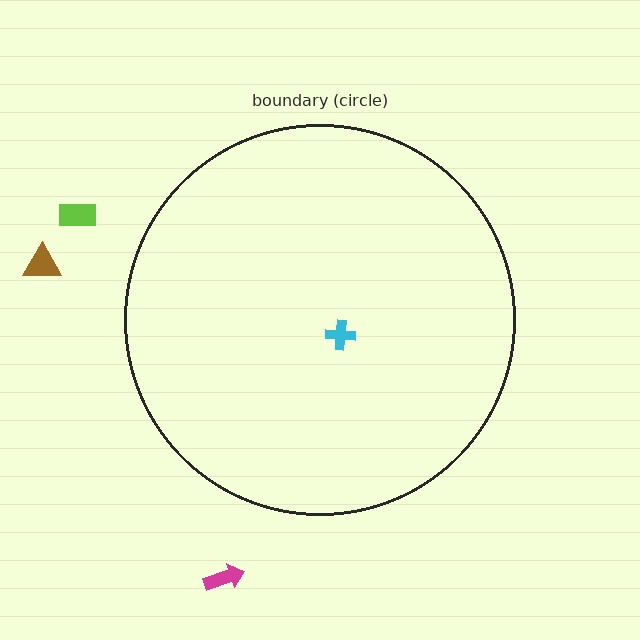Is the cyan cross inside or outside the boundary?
Inside.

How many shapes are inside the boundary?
1 inside, 3 outside.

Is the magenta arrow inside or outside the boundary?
Outside.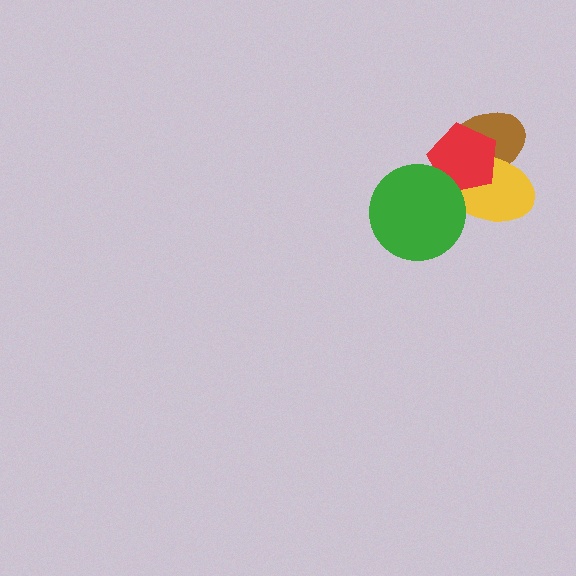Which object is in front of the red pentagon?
The green circle is in front of the red pentagon.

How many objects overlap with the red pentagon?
3 objects overlap with the red pentagon.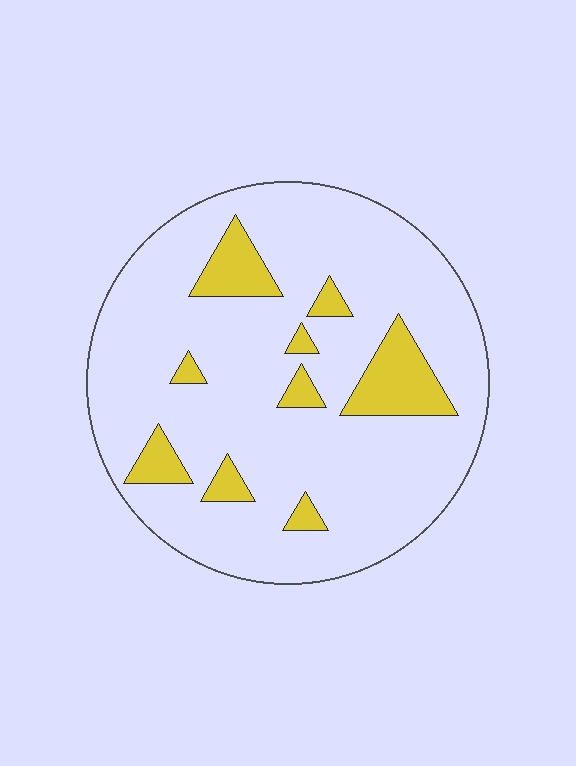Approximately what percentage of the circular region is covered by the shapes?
Approximately 15%.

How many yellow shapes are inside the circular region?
9.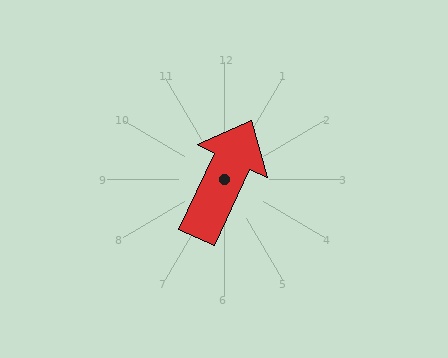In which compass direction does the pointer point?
Northeast.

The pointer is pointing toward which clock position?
Roughly 1 o'clock.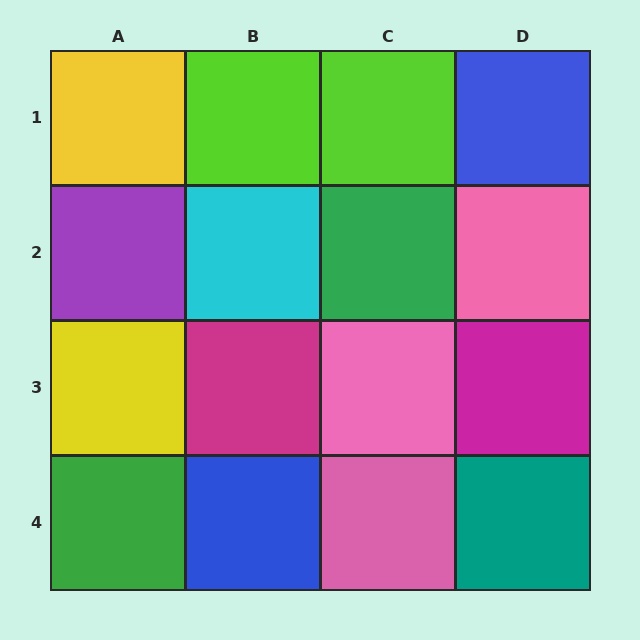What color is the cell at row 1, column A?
Yellow.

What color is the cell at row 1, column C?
Lime.